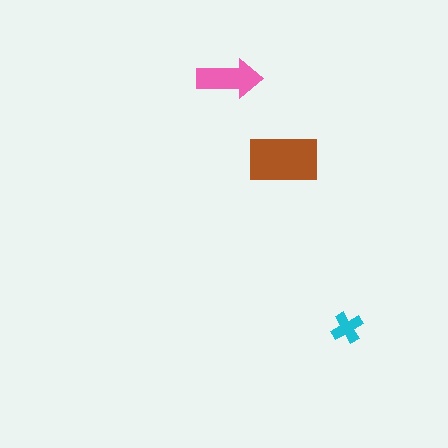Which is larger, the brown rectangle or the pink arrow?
The brown rectangle.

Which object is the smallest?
The cyan cross.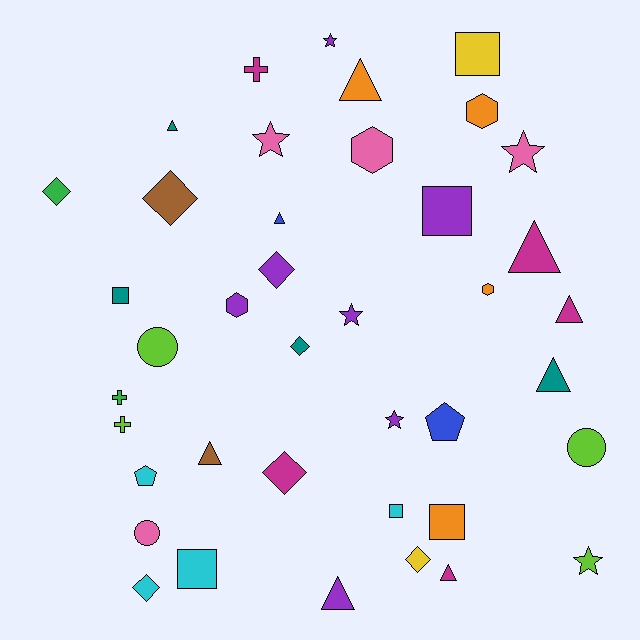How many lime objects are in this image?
There are 4 lime objects.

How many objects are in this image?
There are 40 objects.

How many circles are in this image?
There are 3 circles.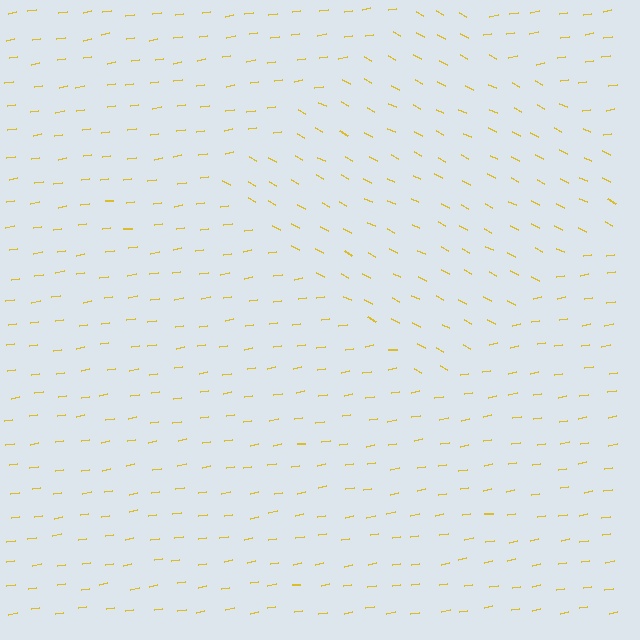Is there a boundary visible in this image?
Yes, there is a texture boundary formed by a change in line orientation.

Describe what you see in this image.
The image is filled with small yellow line segments. A diamond region in the image has lines oriented differently from the surrounding lines, creating a visible texture boundary.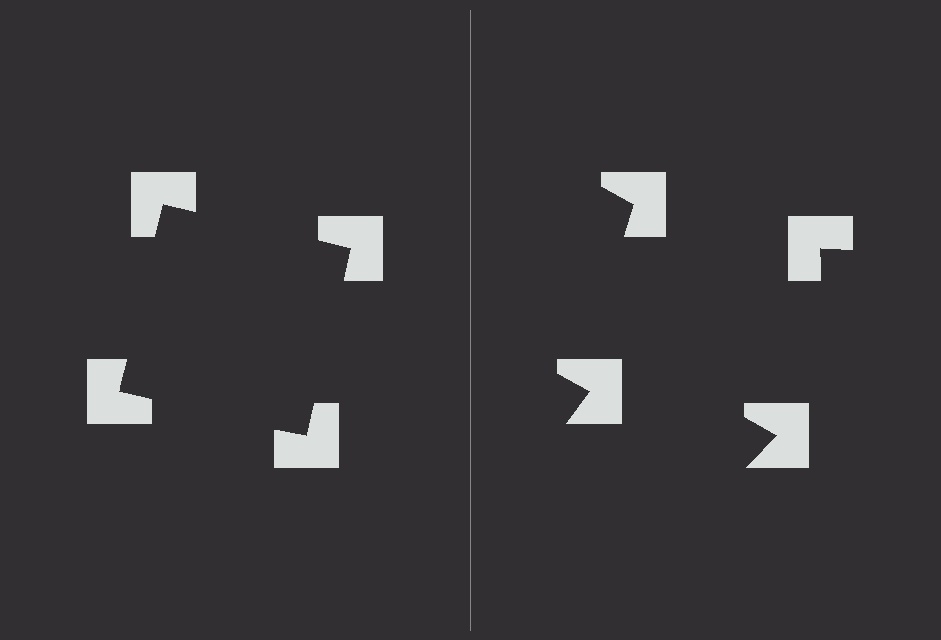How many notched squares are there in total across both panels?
8 — 4 on each side.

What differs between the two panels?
The notched squares are positioned identically on both sides; only the wedge orientations differ. On the left they align to a square; on the right they are misaligned.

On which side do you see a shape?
An illusory square appears on the left side. On the right side the wedge cuts are rotated, so no coherent shape forms.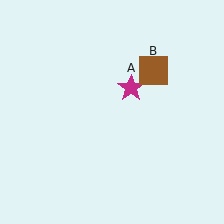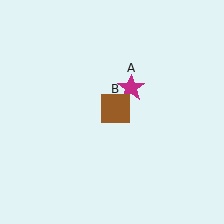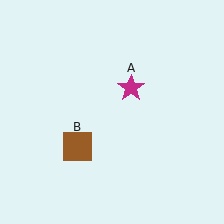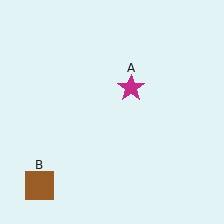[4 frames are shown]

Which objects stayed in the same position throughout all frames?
Magenta star (object A) remained stationary.